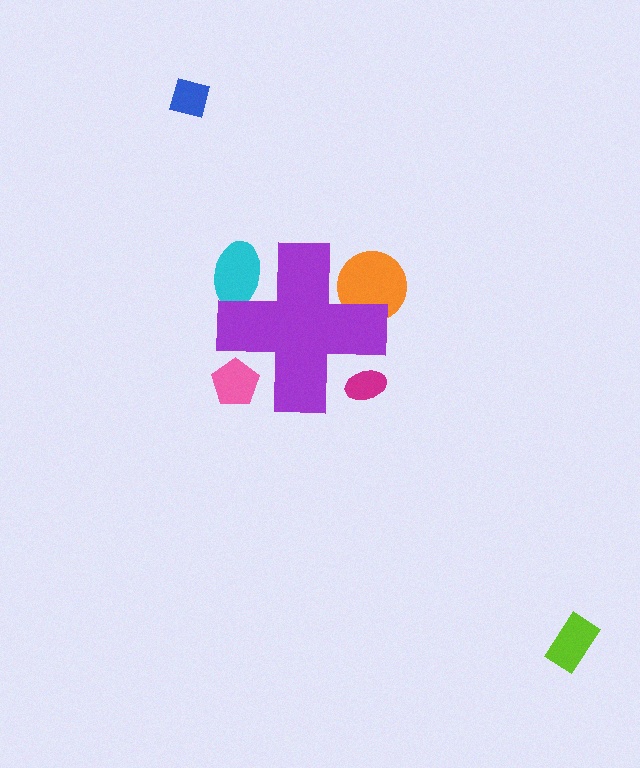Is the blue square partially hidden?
No, the blue square is fully visible.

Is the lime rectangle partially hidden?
No, the lime rectangle is fully visible.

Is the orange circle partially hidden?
Yes, the orange circle is partially hidden behind the purple cross.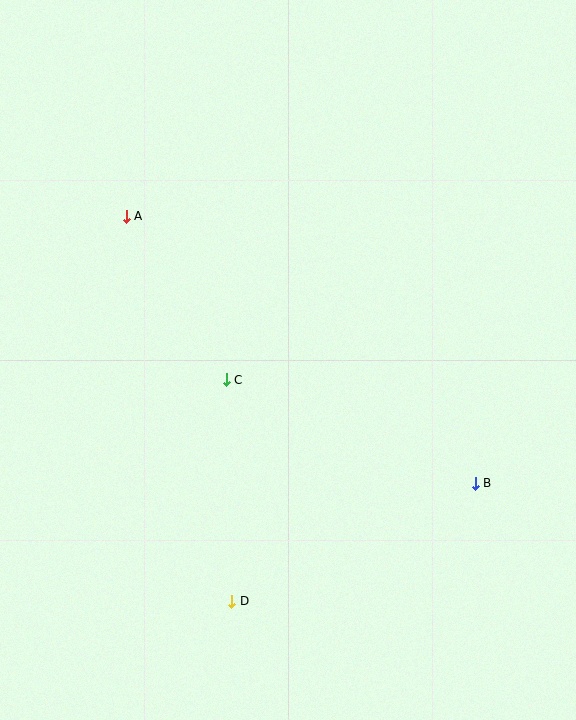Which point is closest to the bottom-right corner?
Point B is closest to the bottom-right corner.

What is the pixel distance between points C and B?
The distance between C and B is 270 pixels.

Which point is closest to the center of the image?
Point C at (226, 380) is closest to the center.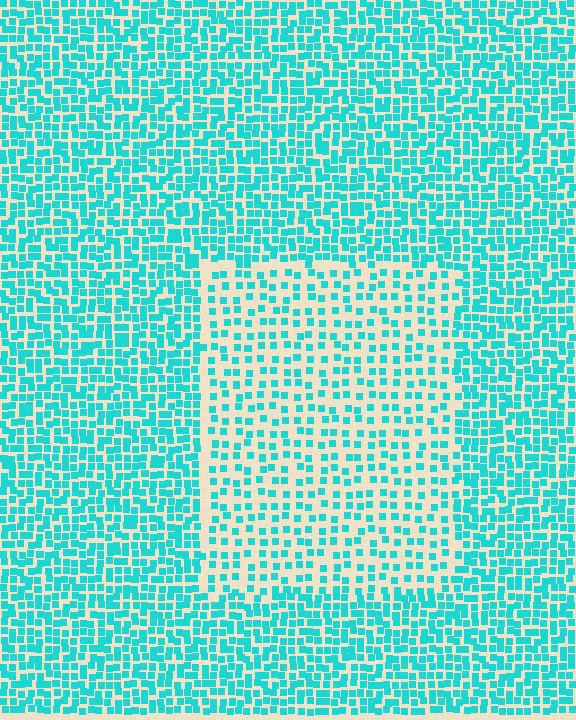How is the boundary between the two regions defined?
The boundary is defined by a change in element density (approximately 2.0x ratio). All elements are the same color, size, and shape.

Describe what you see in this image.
The image contains small cyan elements arranged at two different densities. A rectangle-shaped region is visible where the elements are less densely packed than the surrounding area.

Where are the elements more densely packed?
The elements are more densely packed outside the rectangle boundary.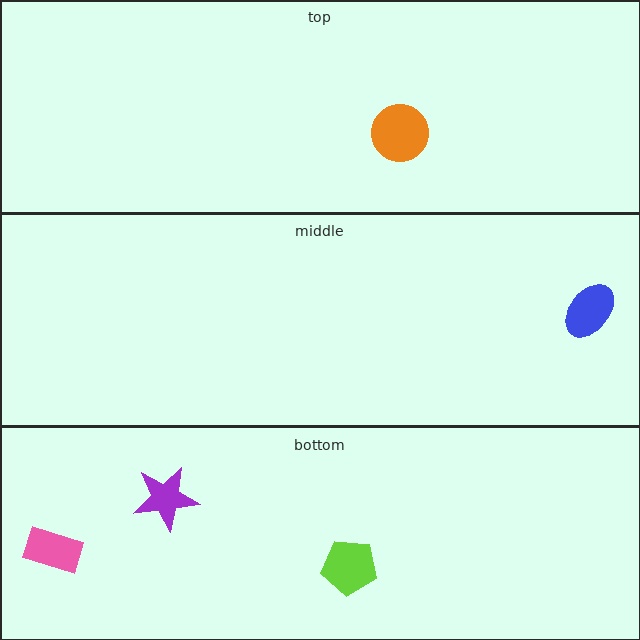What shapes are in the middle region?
The blue ellipse.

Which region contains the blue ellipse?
The middle region.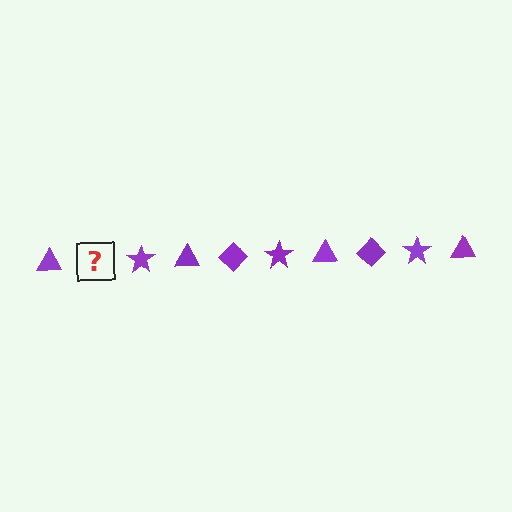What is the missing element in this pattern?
The missing element is a purple diamond.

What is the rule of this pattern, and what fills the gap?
The rule is that the pattern cycles through triangle, diamond, star shapes in purple. The gap should be filled with a purple diamond.